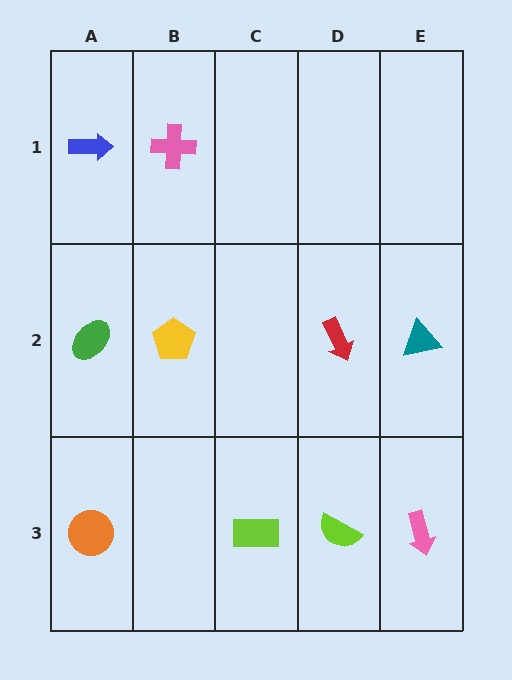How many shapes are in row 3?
4 shapes.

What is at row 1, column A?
A blue arrow.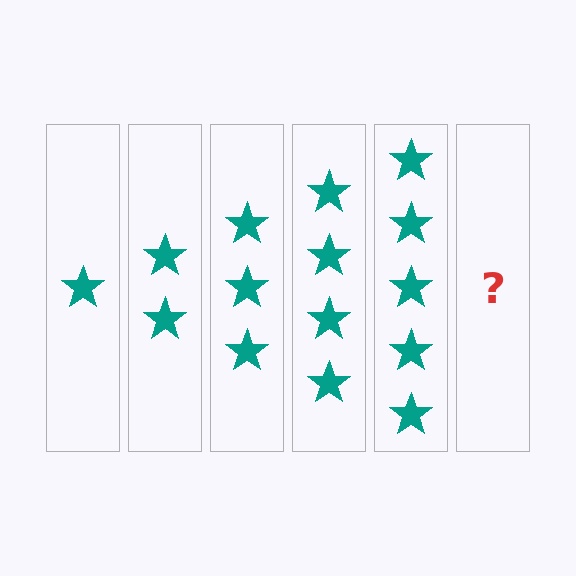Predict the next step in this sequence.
The next step is 6 stars.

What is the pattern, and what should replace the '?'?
The pattern is that each step adds one more star. The '?' should be 6 stars.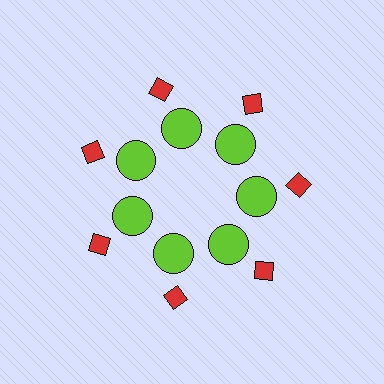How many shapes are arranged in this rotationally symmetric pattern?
There are 14 shapes, arranged in 7 groups of 2.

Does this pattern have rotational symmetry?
Yes, this pattern has 7-fold rotational symmetry. It looks the same after rotating 51 degrees around the center.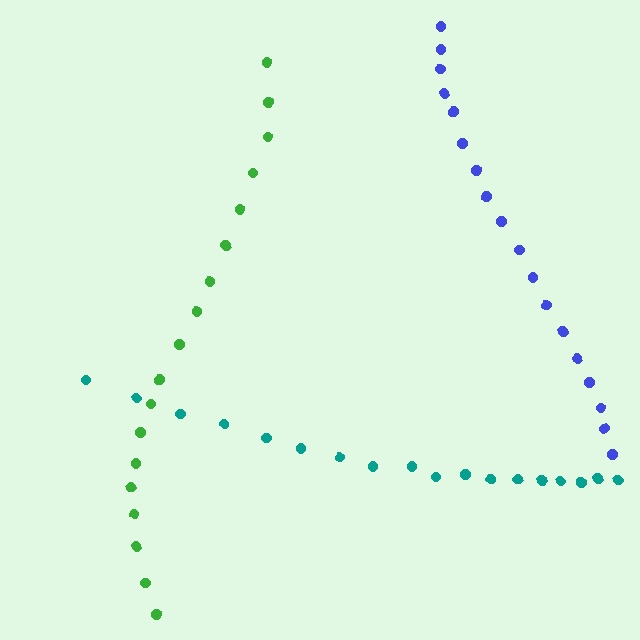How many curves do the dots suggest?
There are 3 distinct paths.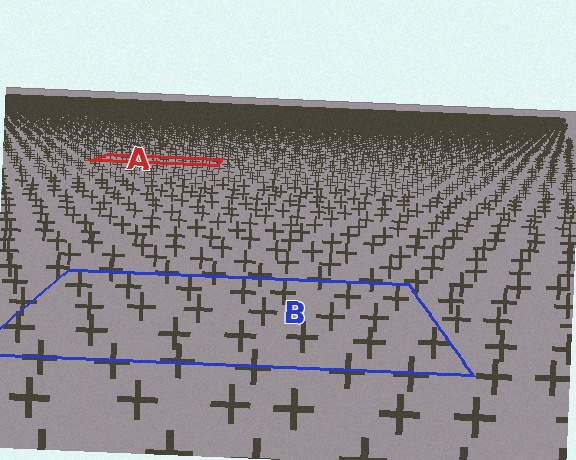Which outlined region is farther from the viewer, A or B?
Region A is farther from the viewer — the texture elements inside it appear smaller and more densely packed.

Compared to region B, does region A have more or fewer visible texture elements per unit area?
Region A has more texture elements per unit area — they are packed more densely because it is farther away.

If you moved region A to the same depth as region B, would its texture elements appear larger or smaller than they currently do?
They would appear larger. At a closer depth, the same texture elements are projected at a bigger on-screen size.